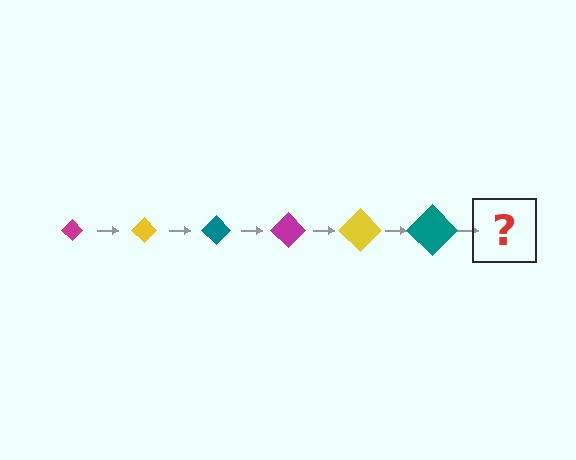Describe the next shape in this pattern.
It should be a magenta diamond, larger than the previous one.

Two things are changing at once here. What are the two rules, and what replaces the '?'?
The two rules are that the diamond grows larger each step and the color cycles through magenta, yellow, and teal. The '?' should be a magenta diamond, larger than the previous one.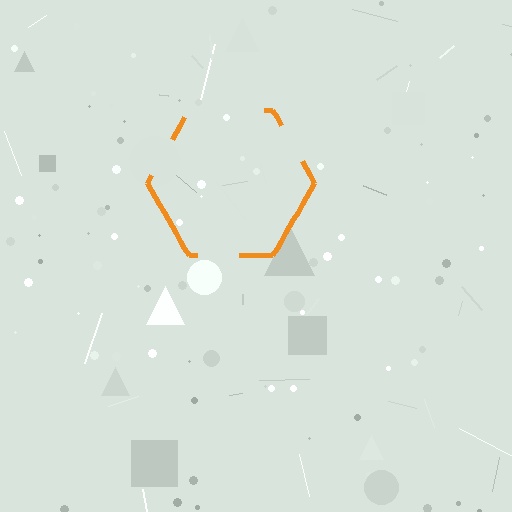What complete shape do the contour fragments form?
The contour fragments form a hexagon.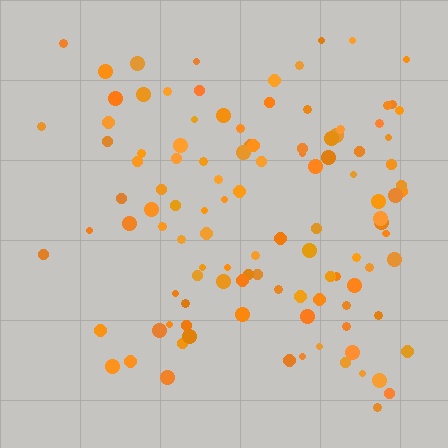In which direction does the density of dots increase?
From left to right, with the right side densest.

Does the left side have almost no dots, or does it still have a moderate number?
Still a moderate number, just noticeably fewer than the right.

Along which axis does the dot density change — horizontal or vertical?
Horizontal.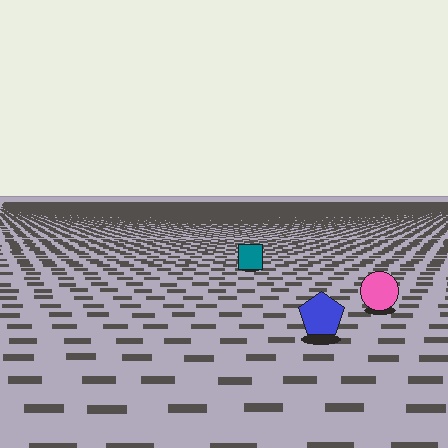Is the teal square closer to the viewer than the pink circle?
No. The pink circle is closer — you can tell from the texture gradient: the ground texture is coarser near it.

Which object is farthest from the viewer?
The teal square is farthest from the viewer. It appears smaller and the ground texture around it is denser.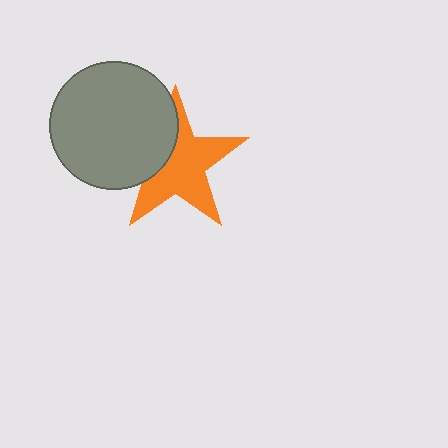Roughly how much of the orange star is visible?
Most of it is visible (roughly 68%).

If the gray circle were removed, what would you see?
You would see the complete orange star.